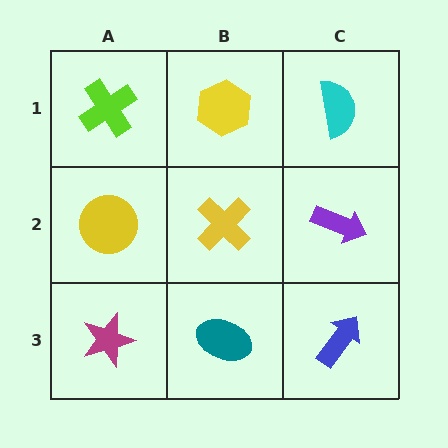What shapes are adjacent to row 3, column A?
A yellow circle (row 2, column A), a teal ellipse (row 3, column B).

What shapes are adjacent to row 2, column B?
A yellow hexagon (row 1, column B), a teal ellipse (row 3, column B), a yellow circle (row 2, column A), a purple arrow (row 2, column C).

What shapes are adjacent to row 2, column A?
A lime cross (row 1, column A), a magenta star (row 3, column A), a yellow cross (row 2, column B).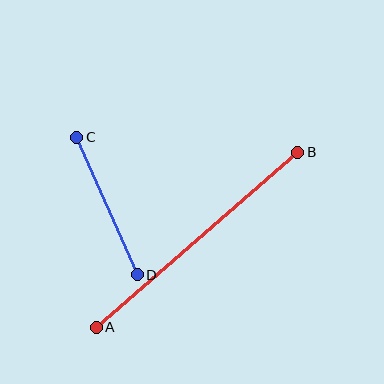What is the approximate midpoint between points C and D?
The midpoint is at approximately (107, 206) pixels.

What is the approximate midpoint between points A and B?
The midpoint is at approximately (197, 240) pixels.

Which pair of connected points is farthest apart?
Points A and B are farthest apart.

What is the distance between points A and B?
The distance is approximately 267 pixels.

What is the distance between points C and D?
The distance is approximately 150 pixels.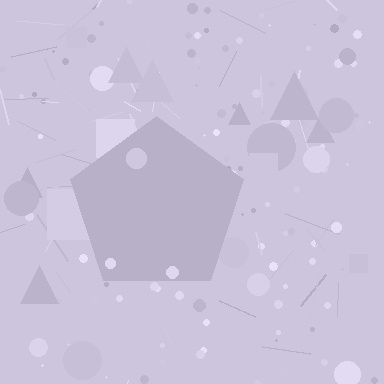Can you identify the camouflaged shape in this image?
The camouflaged shape is a pentagon.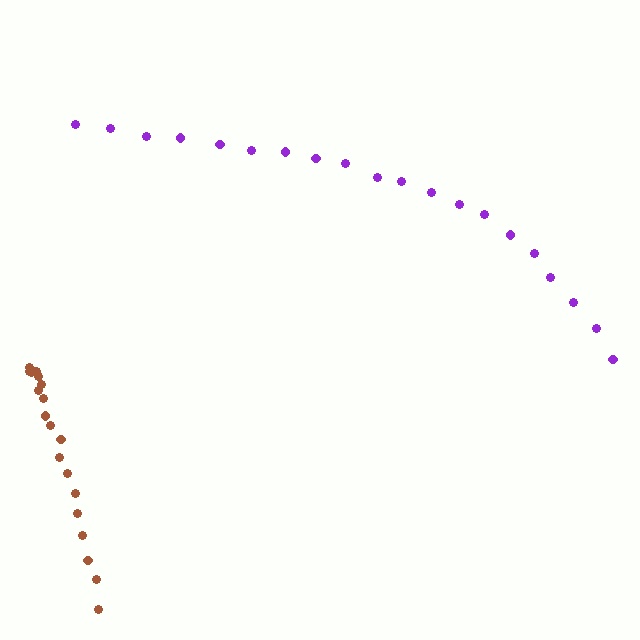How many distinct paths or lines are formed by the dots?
There are 2 distinct paths.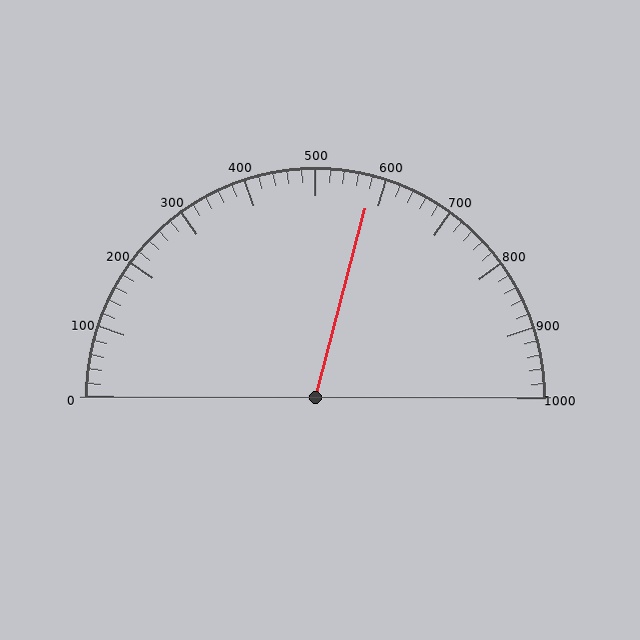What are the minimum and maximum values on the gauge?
The gauge ranges from 0 to 1000.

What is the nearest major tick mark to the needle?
The nearest major tick mark is 600.